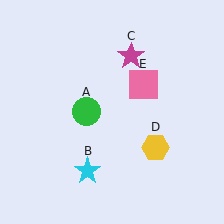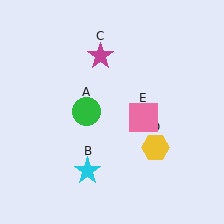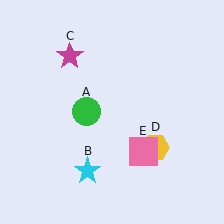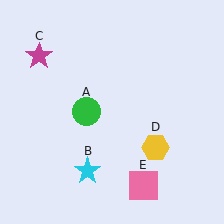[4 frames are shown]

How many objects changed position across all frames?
2 objects changed position: magenta star (object C), pink square (object E).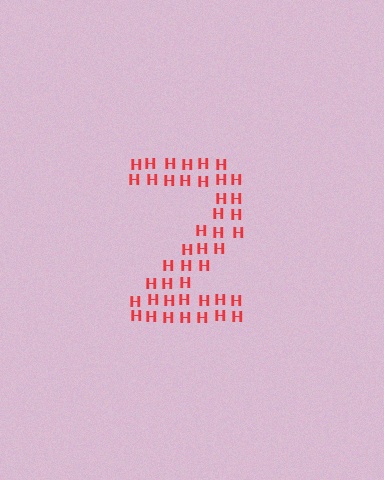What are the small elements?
The small elements are letter H's.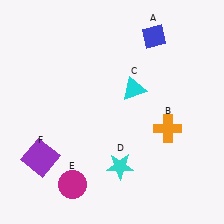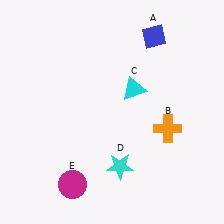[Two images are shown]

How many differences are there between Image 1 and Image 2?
There is 1 difference between the two images.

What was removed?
The purple square (F) was removed in Image 2.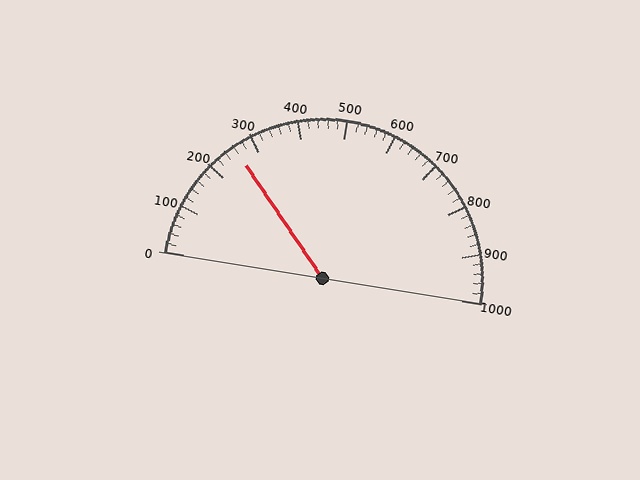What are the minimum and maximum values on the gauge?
The gauge ranges from 0 to 1000.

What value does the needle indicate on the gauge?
The needle indicates approximately 260.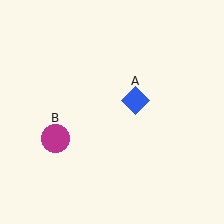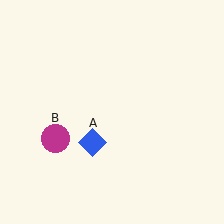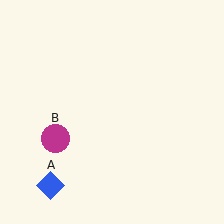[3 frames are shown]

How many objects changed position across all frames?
1 object changed position: blue diamond (object A).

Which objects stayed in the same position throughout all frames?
Magenta circle (object B) remained stationary.